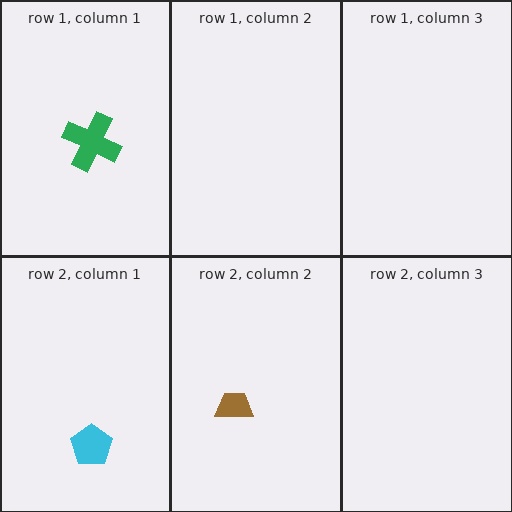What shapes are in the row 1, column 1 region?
The green cross.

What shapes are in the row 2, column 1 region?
The cyan pentagon.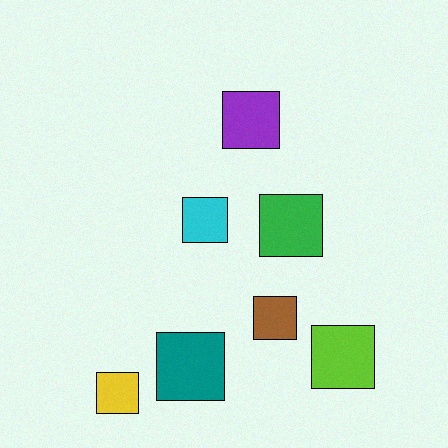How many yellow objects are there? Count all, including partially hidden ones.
There is 1 yellow object.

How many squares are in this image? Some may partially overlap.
There are 7 squares.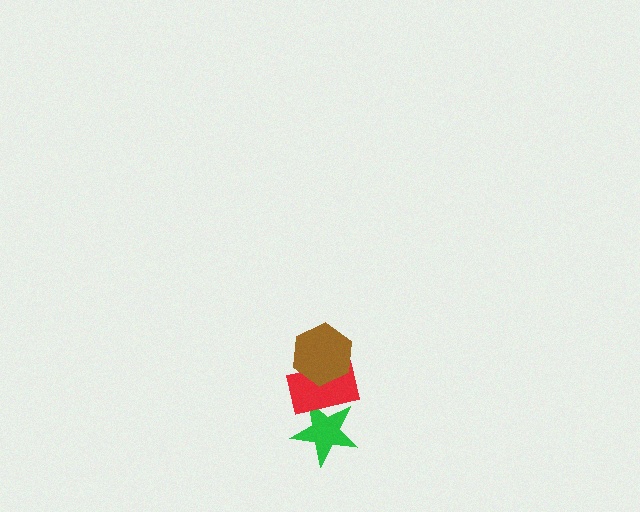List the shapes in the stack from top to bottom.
From top to bottom: the brown hexagon, the red rectangle, the green star.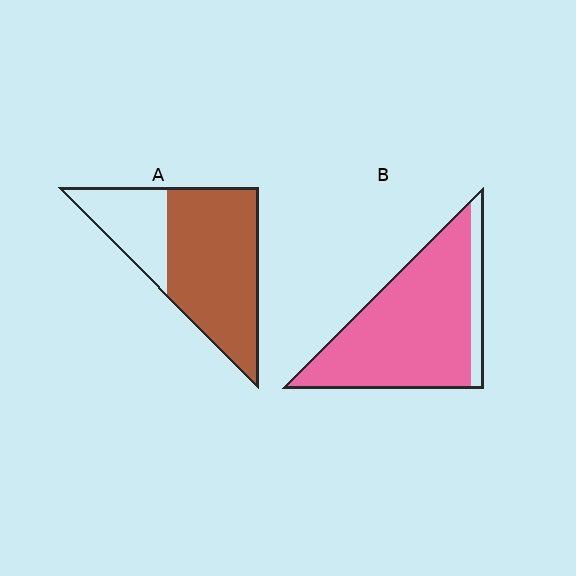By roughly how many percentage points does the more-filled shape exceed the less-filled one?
By roughly 15 percentage points (B over A).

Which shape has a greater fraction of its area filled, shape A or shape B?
Shape B.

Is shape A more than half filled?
Yes.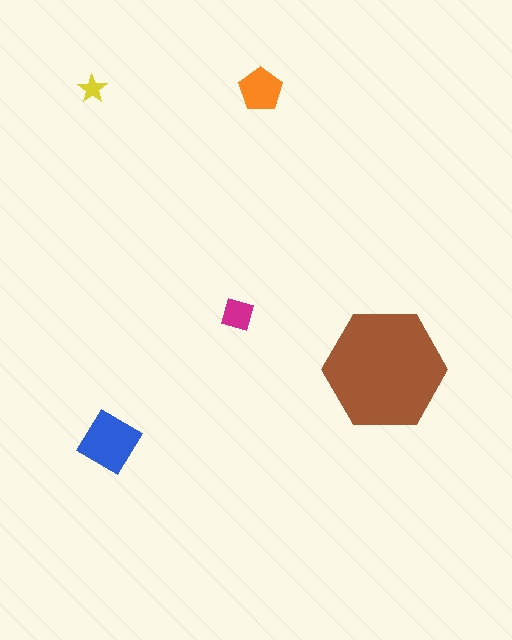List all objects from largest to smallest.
The brown hexagon, the blue diamond, the orange pentagon, the magenta diamond, the yellow star.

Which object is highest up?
The yellow star is topmost.